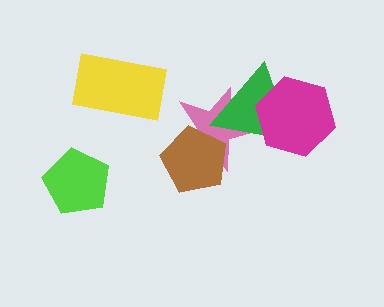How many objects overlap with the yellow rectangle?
0 objects overlap with the yellow rectangle.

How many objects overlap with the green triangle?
2 objects overlap with the green triangle.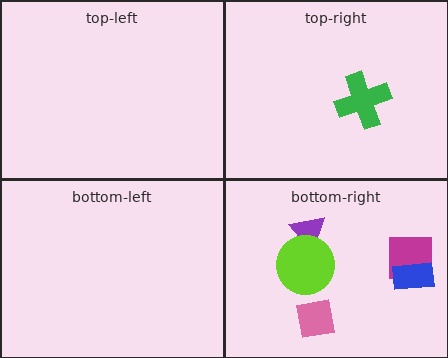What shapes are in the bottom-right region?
The magenta square, the purple triangle, the lime circle, the pink square, the blue rectangle.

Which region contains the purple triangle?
The bottom-right region.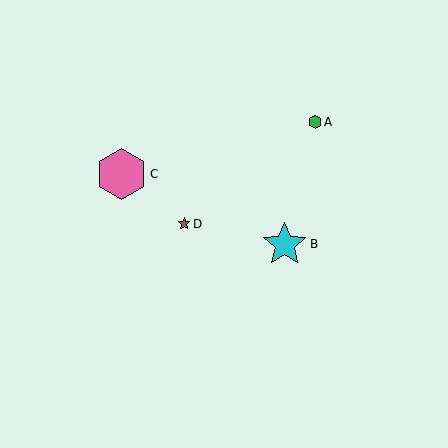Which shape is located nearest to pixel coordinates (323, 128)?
The green hexagon (labeled A) at (315, 122) is nearest to that location.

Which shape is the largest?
The pink hexagon (labeled C) is the largest.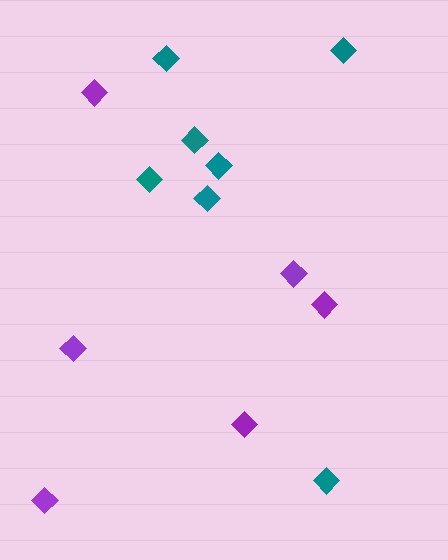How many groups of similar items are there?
There are 2 groups: one group of teal diamonds (7) and one group of purple diamonds (6).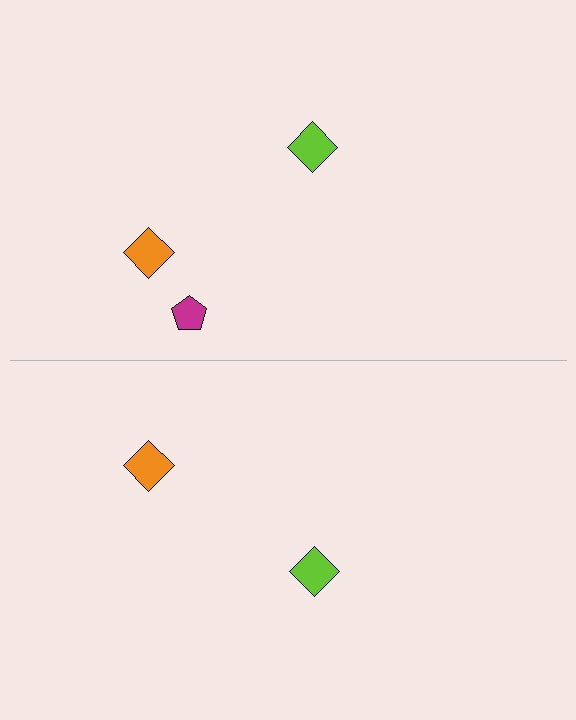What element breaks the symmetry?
A magenta pentagon is missing from the bottom side.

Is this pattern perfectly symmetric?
No, the pattern is not perfectly symmetric. A magenta pentagon is missing from the bottom side.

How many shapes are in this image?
There are 5 shapes in this image.